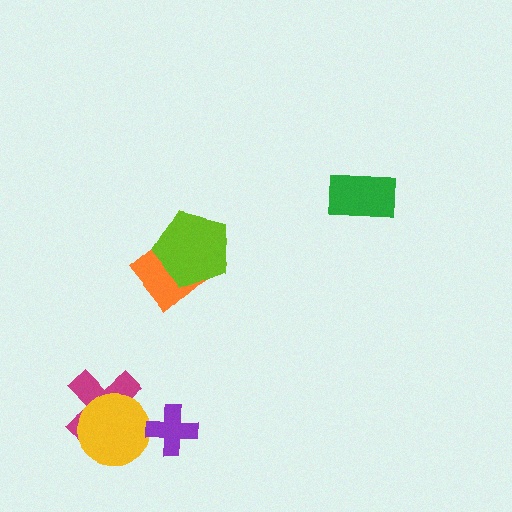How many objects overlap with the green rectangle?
0 objects overlap with the green rectangle.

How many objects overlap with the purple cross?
0 objects overlap with the purple cross.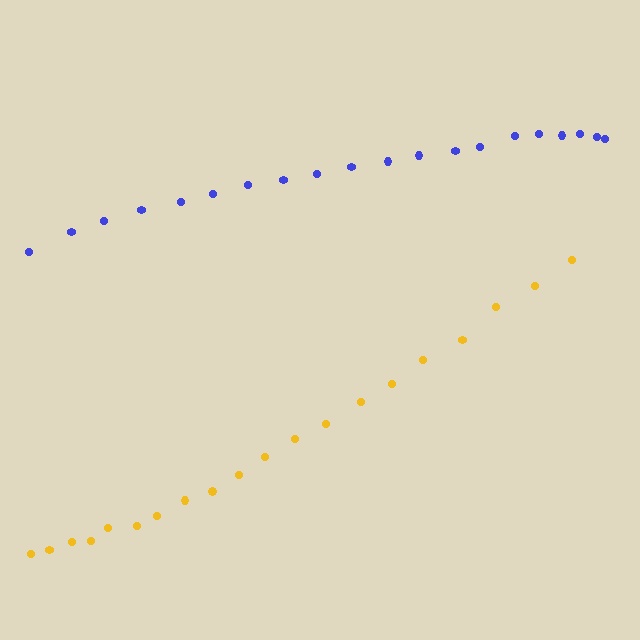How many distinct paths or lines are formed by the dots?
There are 2 distinct paths.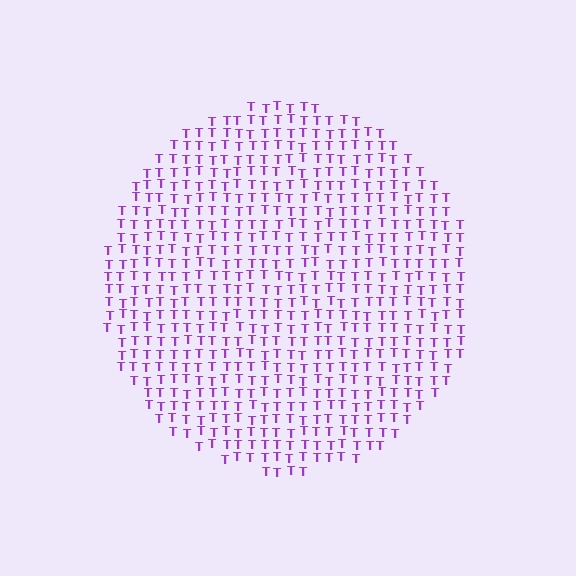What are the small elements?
The small elements are letter T's.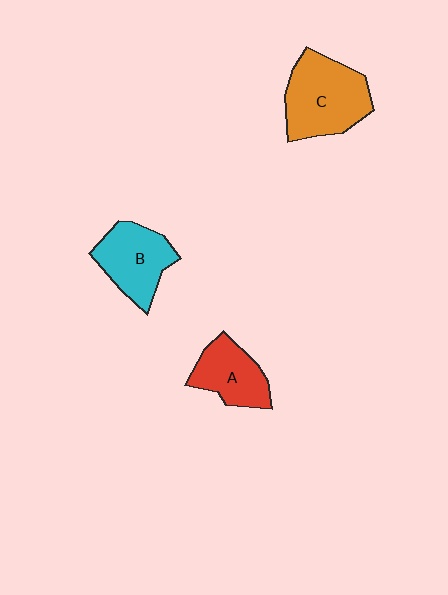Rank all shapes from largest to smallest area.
From largest to smallest: C (orange), B (cyan), A (red).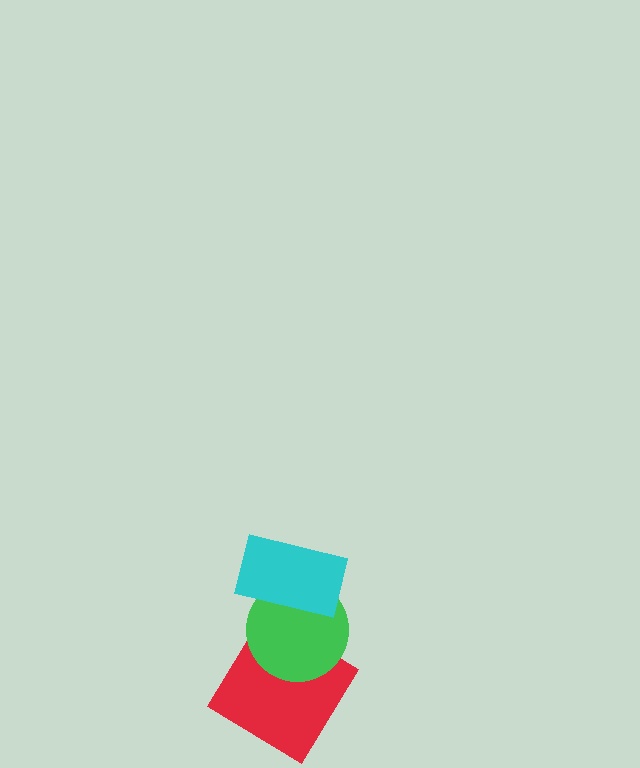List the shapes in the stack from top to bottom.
From top to bottom: the cyan rectangle, the green circle, the red diamond.